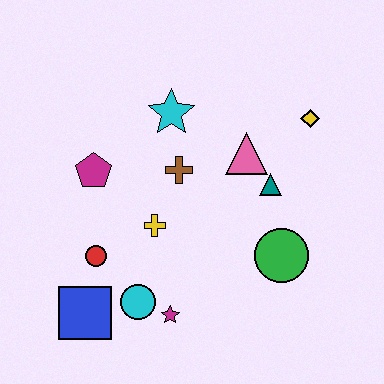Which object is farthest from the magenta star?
The yellow diamond is farthest from the magenta star.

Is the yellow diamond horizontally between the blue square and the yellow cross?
No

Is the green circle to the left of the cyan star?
No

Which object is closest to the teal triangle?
The pink triangle is closest to the teal triangle.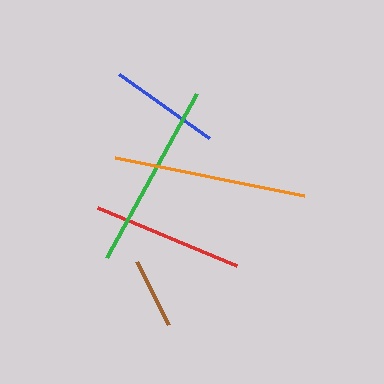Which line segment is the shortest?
The brown line is the shortest at approximately 71 pixels.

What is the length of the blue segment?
The blue segment is approximately 110 pixels long.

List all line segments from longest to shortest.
From longest to shortest: orange, green, red, blue, brown.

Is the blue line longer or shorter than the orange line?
The orange line is longer than the blue line.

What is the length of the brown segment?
The brown segment is approximately 71 pixels long.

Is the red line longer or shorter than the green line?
The green line is longer than the red line.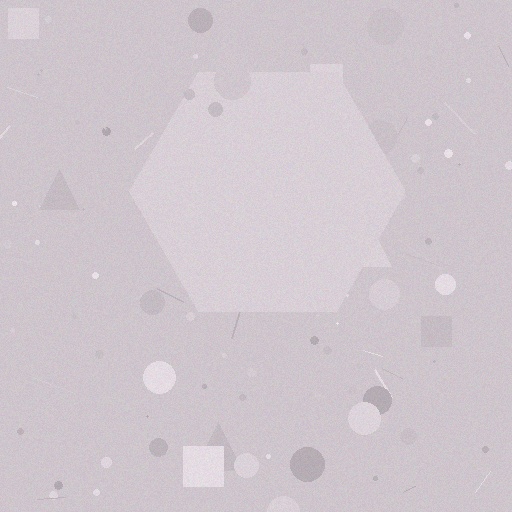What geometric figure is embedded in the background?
A hexagon is embedded in the background.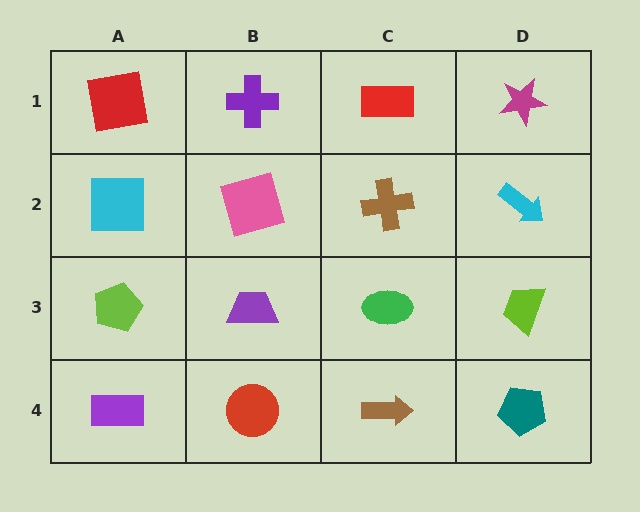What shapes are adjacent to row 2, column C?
A red rectangle (row 1, column C), a green ellipse (row 3, column C), a pink square (row 2, column B), a cyan arrow (row 2, column D).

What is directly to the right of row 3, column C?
A lime trapezoid.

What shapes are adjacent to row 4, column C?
A green ellipse (row 3, column C), a red circle (row 4, column B), a teal pentagon (row 4, column D).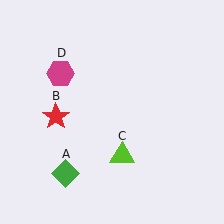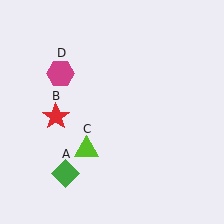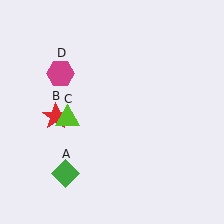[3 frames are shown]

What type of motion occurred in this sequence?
The lime triangle (object C) rotated clockwise around the center of the scene.